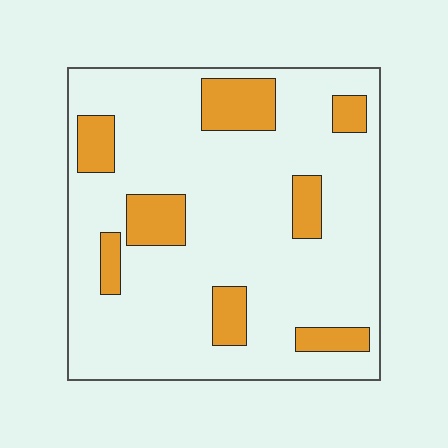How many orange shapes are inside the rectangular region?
8.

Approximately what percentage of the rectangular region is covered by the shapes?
Approximately 20%.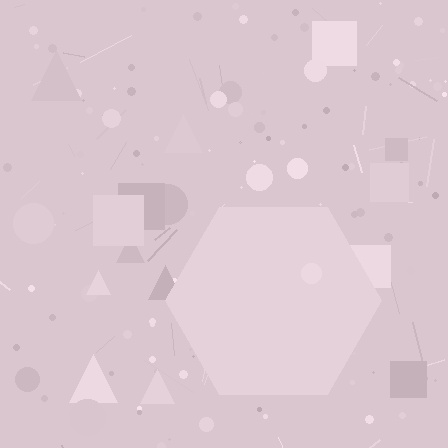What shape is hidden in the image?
A hexagon is hidden in the image.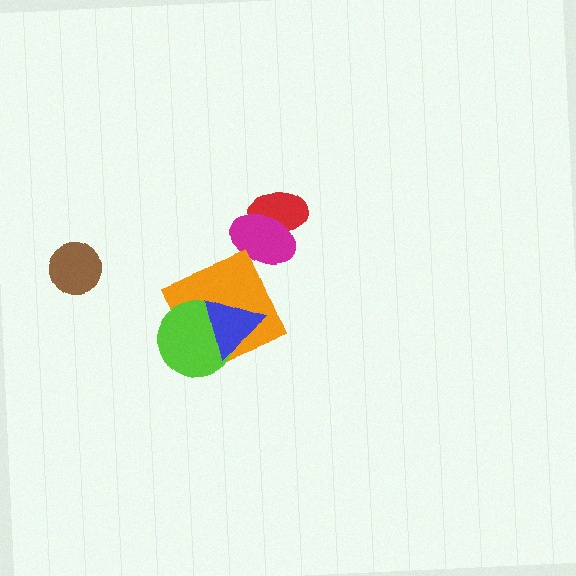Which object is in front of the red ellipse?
The magenta ellipse is in front of the red ellipse.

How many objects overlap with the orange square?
2 objects overlap with the orange square.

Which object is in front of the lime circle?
The blue triangle is in front of the lime circle.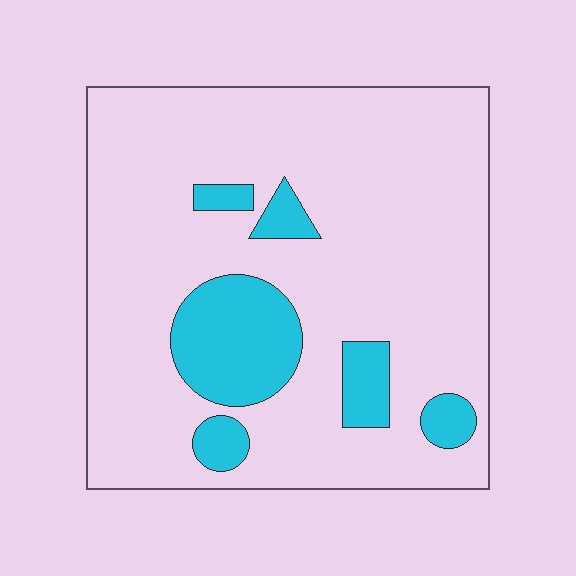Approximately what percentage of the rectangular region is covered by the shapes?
Approximately 15%.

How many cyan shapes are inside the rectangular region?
6.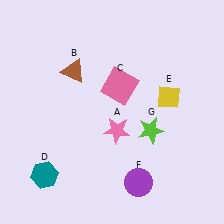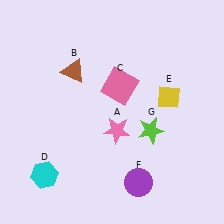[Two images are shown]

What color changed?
The hexagon (D) changed from teal in Image 1 to cyan in Image 2.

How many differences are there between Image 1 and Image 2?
There is 1 difference between the two images.